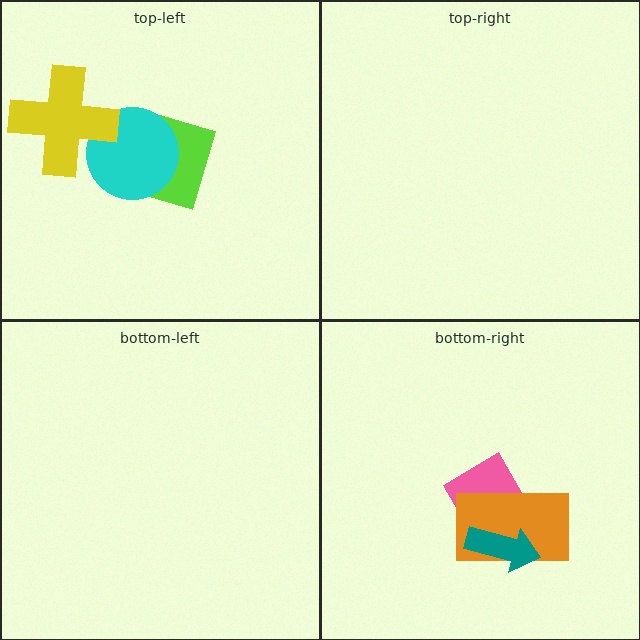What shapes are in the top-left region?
The lime square, the cyan circle, the yellow cross.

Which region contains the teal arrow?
The bottom-right region.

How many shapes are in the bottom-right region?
3.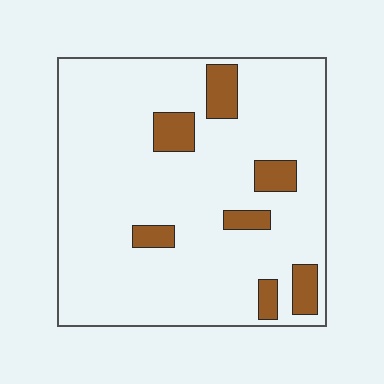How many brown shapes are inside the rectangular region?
7.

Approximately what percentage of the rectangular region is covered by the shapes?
Approximately 10%.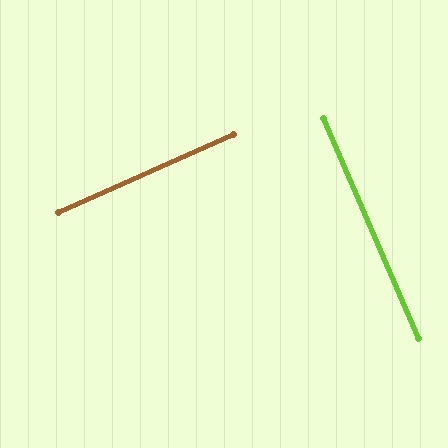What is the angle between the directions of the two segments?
Approximately 89 degrees.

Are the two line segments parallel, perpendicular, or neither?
Perpendicular — they meet at approximately 89°.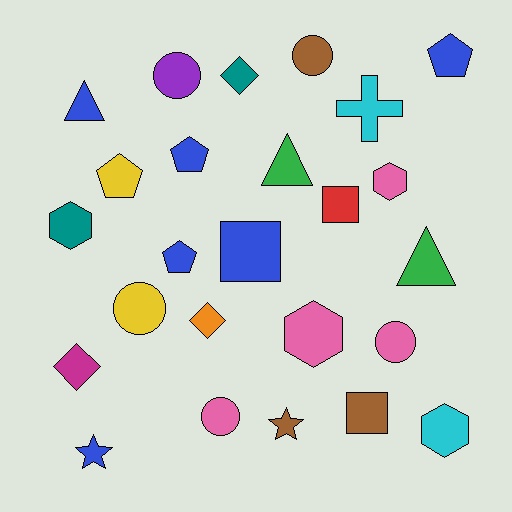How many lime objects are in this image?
There are no lime objects.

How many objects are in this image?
There are 25 objects.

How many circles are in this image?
There are 5 circles.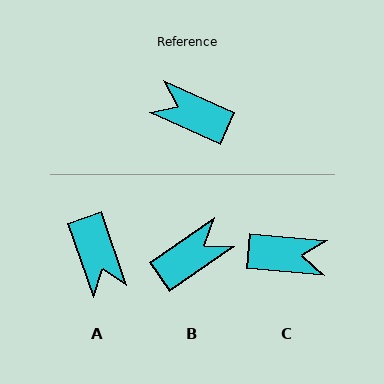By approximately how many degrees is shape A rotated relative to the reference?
Approximately 133 degrees counter-clockwise.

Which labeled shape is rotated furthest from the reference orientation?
C, about 161 degrees away.